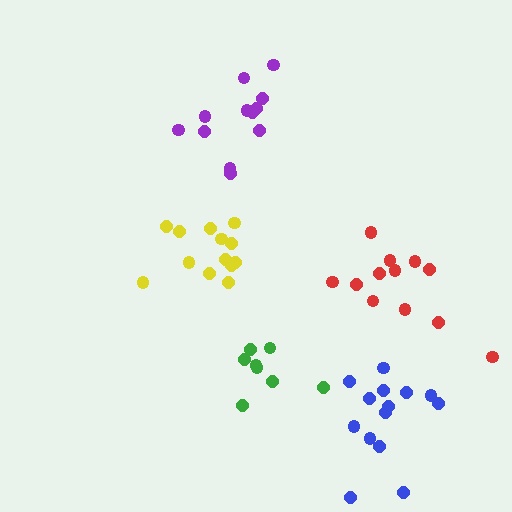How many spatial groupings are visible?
There are 5 spatial groupings.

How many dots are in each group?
Group 1: 13 dots, Group 2: 12 dots, Group 3: 8 dots, Group 4: 12 dots, Group 5: 14 dots (59 total).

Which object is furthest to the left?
The yellow cluster is leftmost.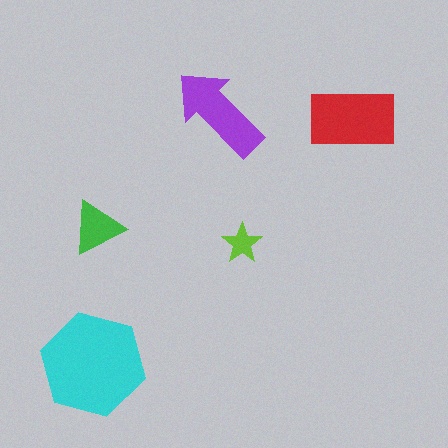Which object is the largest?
The cyan hexagon.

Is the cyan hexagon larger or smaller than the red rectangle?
Larger.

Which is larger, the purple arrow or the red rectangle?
The red rectangle.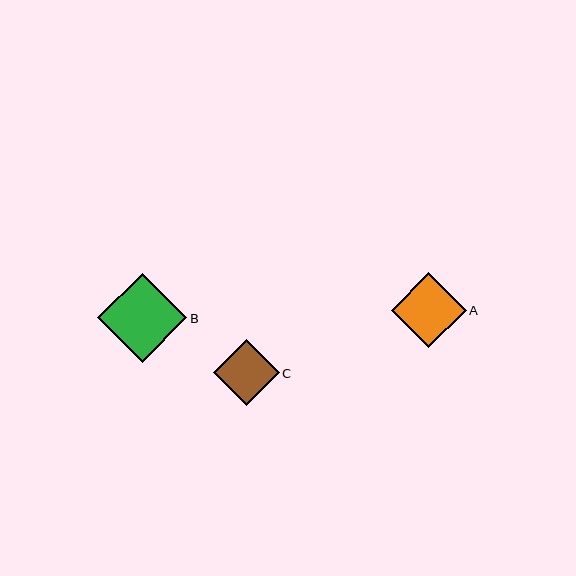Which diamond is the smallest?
Diamond C is the smallest with a size of approximately 66 pixels.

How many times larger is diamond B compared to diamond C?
Diamond B is approximately 1.3 times the size of diamond C.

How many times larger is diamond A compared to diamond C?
Diamond A is approximately 1.1 times the size of diamond C.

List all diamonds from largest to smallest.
From largest to smallest: B, A, C.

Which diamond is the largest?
Diamond B is the largest with a size of approximately 89 pixels.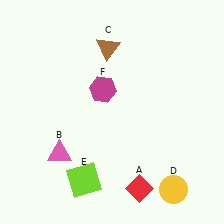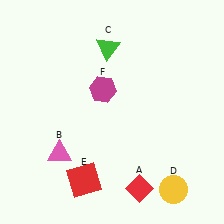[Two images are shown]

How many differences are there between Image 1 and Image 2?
There are 2 differences between the two images.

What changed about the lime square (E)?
In Image 1, E is lime. In Image 2, it changed to red.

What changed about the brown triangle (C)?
In Image 1, C is brown. In Image 2, it changed to green.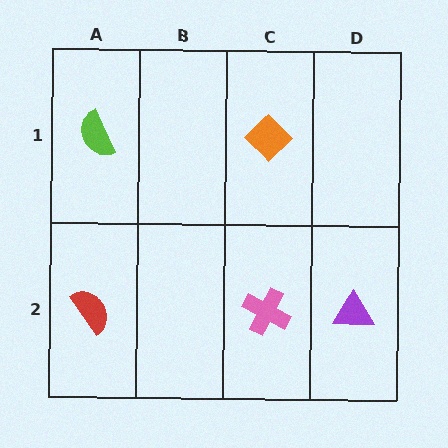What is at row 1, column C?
An orange diamond.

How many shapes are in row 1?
2 shapes.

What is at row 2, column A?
A red semicircle.